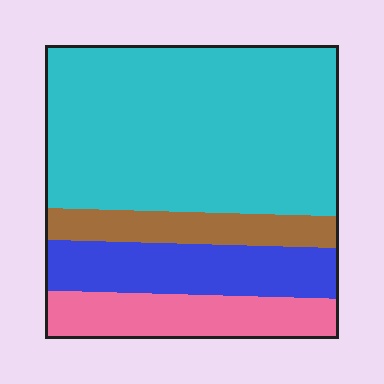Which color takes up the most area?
Cyan, at roughly 55%.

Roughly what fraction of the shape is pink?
Pink covers 15% of the shape.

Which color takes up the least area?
Brown, at roughly 10%.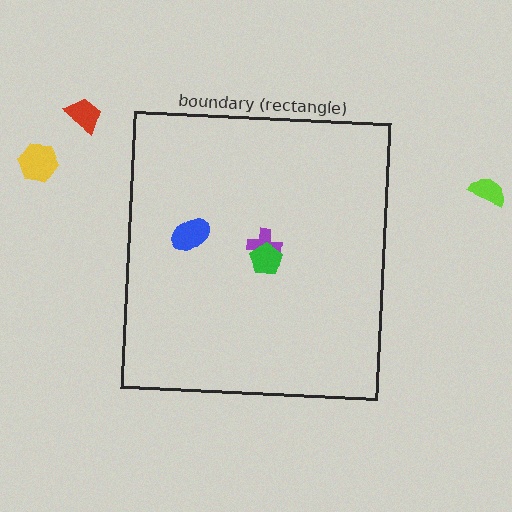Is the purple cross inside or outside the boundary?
Inside.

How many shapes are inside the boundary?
3 inside, 3 outside.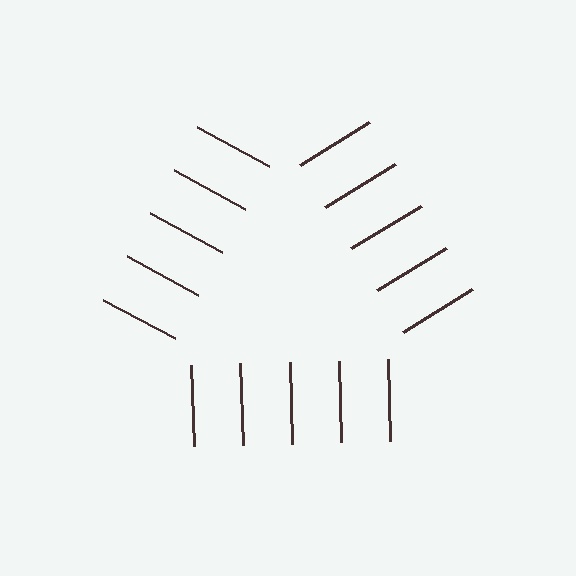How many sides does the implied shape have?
3 sides — the line-ends trace a triangle.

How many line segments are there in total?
15 — 5 along each of the 3 edges.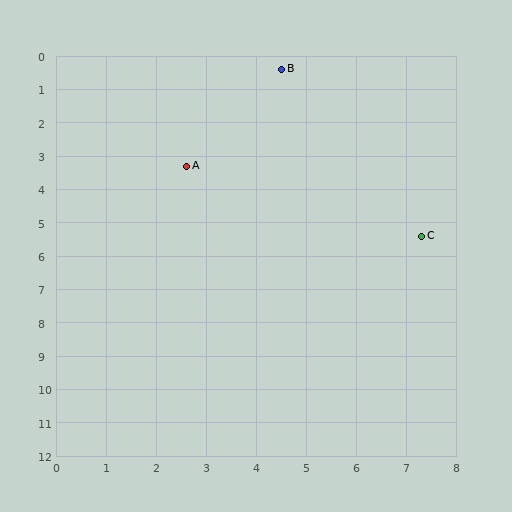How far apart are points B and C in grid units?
Points B and C are about 5.7 grid units apart.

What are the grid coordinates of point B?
Point B is at approximately (4.5, 0.4).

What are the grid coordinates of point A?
Point A is at approximately (2.6, 3.3).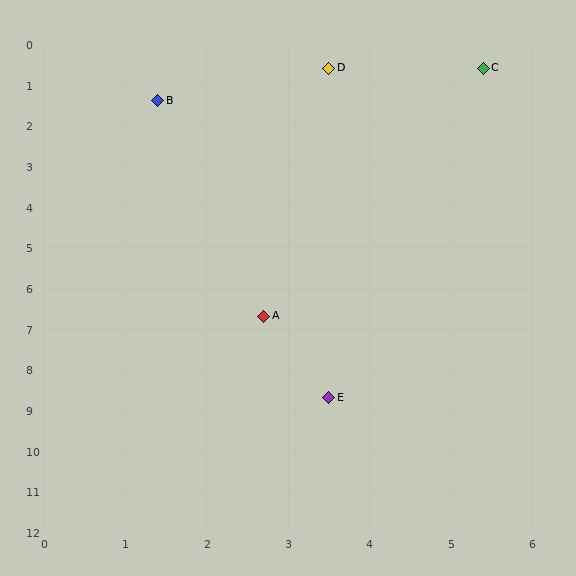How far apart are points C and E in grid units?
Points C and E are about 8.3 grid units apart.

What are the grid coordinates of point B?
Point B is at approximately (1.4, 1.4).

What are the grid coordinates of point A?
Point A is at approximately (2.7, 6.7).